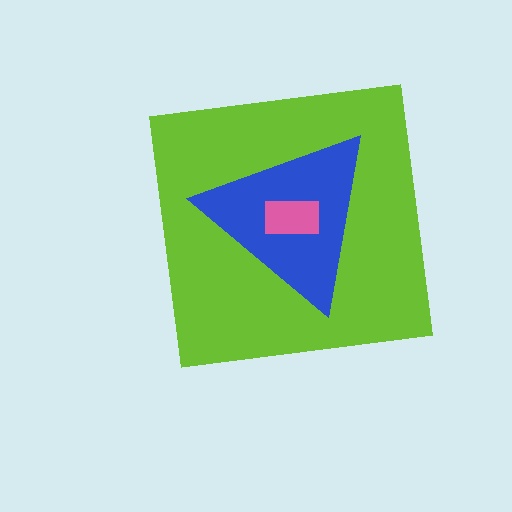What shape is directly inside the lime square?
The blue triangle.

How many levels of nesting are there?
3.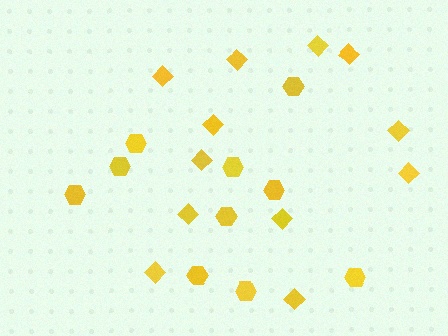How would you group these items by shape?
There are 2 groups: one group of diamonds (12) and one group of hexagons (10).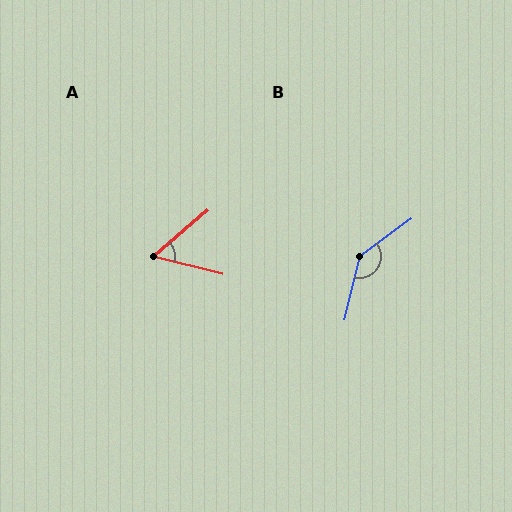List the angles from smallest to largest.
A (54°), B (140°).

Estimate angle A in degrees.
Approximately 54 degrees.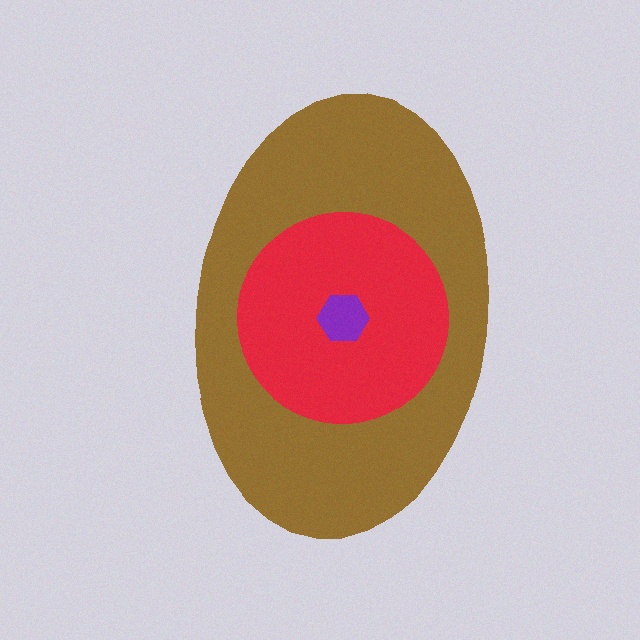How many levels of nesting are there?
3.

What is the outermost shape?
The brown ellipse.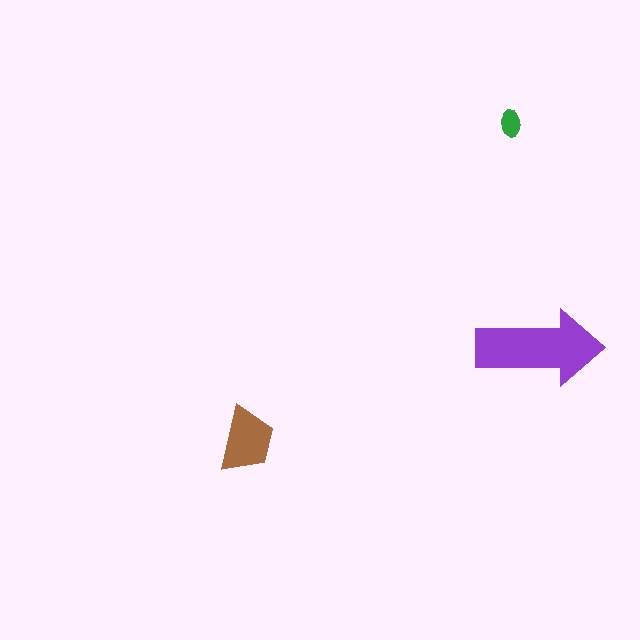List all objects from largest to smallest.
The purple arrow, the brown trapezoid, the green ellipse.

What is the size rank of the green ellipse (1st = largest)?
3rd.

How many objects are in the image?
There are 3 objects in the image.